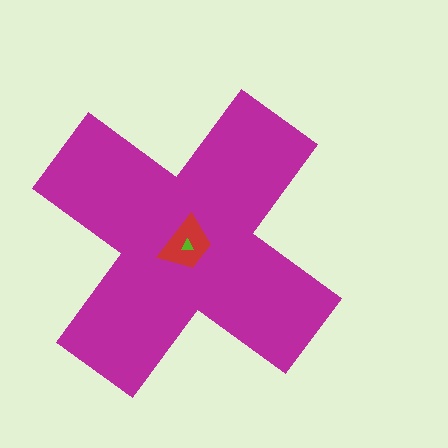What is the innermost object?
The lime triangle.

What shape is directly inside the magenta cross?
The red trapezoid.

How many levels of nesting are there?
3.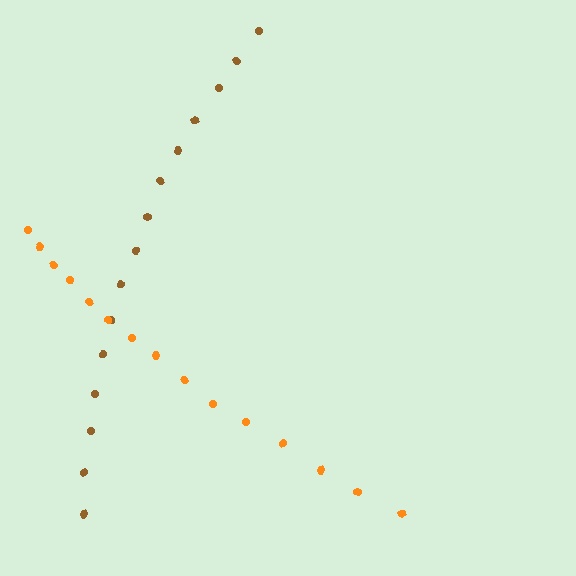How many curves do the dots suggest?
There are 2 distinct paths.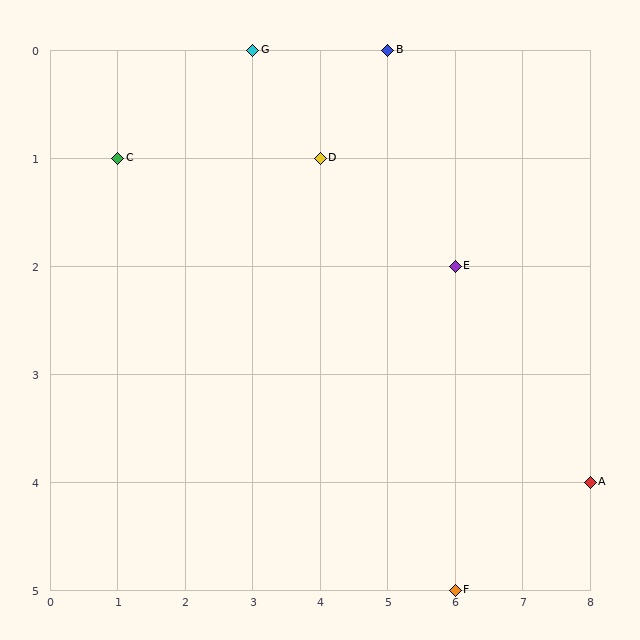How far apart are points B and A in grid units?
Points B and A are 3 columns and 4 rows apart (about 5.0 grid units diagonally).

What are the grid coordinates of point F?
Point F is at grid coordinates (6, 5).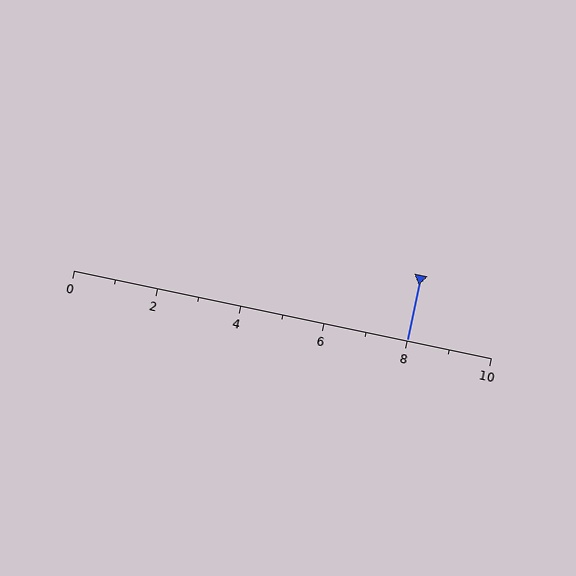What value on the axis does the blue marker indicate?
The marker indicates approximately 8.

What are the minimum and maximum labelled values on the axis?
The axis runs from 0 to 10.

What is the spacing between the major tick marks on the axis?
The major ticks are spaced 2 apart.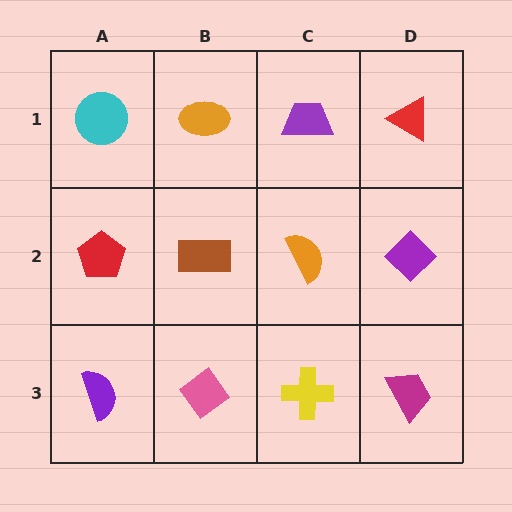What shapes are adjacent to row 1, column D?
A purple diamond (row 2, column D), a purple trapezoid (row 1, column C).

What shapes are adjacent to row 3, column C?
An orange semicircle (row 2, column C), a pink diamond (row 3, column B), a magenta trapezoid (row 3, column D).